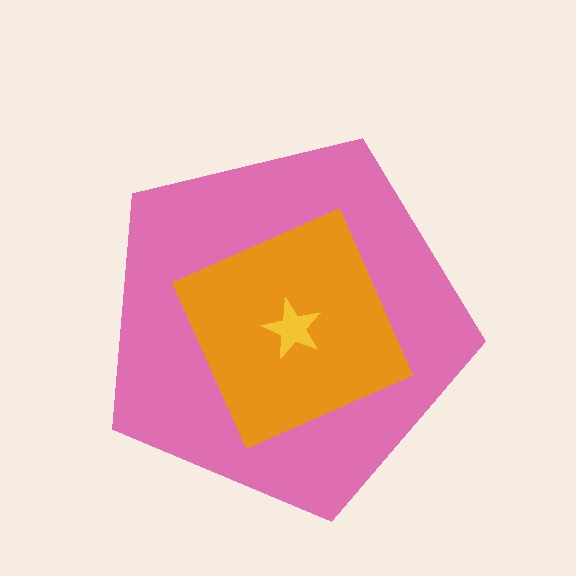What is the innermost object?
The yellow star.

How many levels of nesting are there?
3.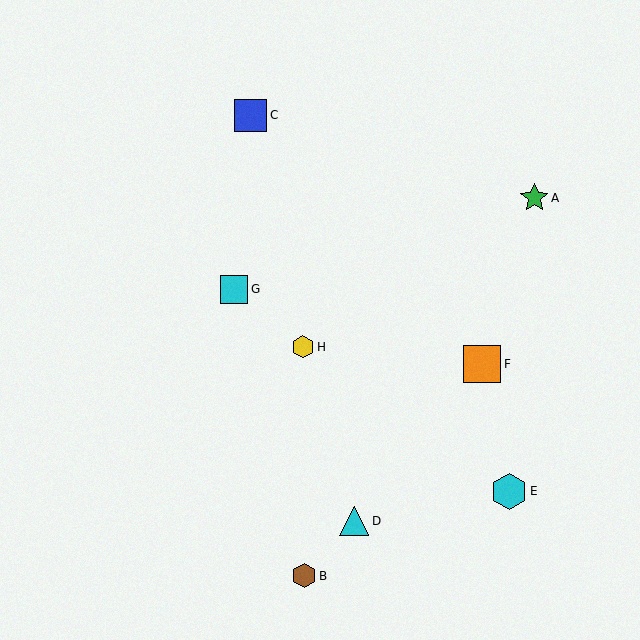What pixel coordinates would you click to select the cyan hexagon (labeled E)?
Click at (509, 491) to select the cyan hexagon E.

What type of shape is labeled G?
Shape G is a cyan square.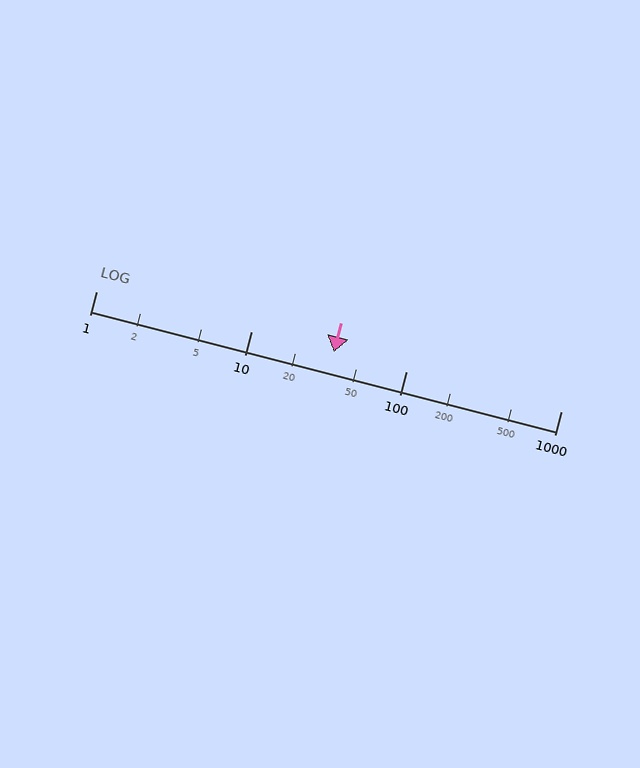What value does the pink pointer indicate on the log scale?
The pointer indicates approximately 34.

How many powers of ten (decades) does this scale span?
The scale spans 3 decades, from 1 to 1000.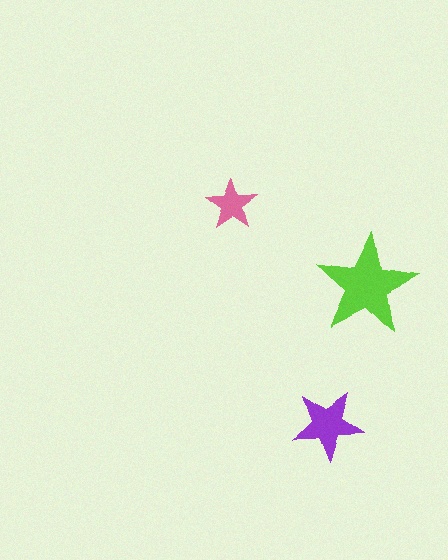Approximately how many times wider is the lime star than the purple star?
About 1.5 times wider.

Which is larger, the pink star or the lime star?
The lime one.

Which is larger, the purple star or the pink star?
The purple one.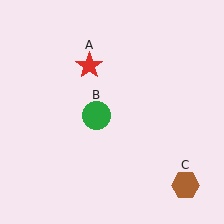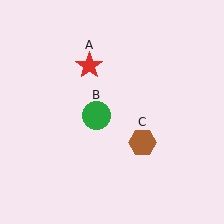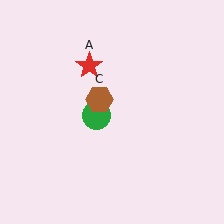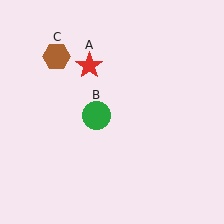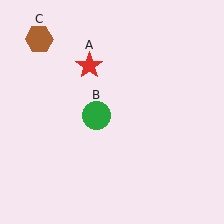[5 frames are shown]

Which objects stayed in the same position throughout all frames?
Red star (object A) and green circle (object B) remained stationary.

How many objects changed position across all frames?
1 object changed position: brown hexagon (object C).